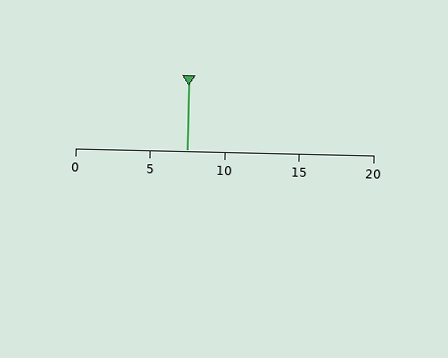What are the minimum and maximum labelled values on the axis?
The axis runs from 0 to 20.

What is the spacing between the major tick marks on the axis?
The major ticks are spaced 5 apart.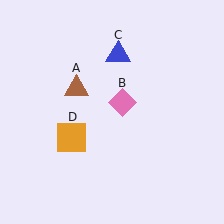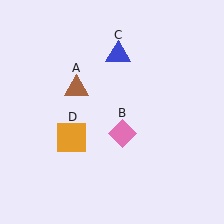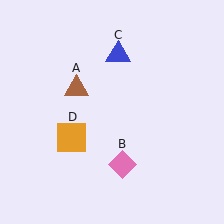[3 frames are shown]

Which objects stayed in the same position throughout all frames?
Brown triangle (object A) and blue triangle (object C) and orange square (object D) remained stationary.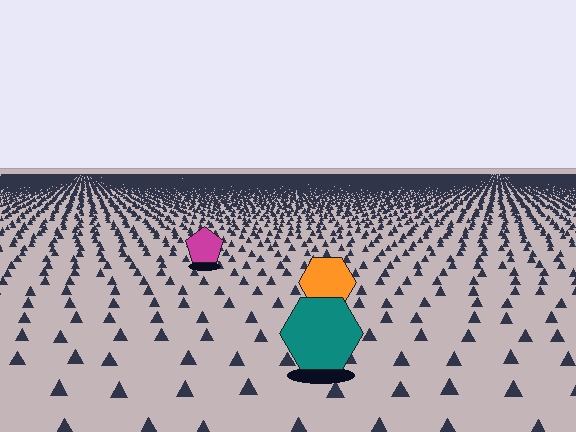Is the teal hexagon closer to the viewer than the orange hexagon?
Yes. The teal hexagon is closer — you can tell from the texture gradient: the ground texture is coarser near it.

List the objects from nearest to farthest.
From nearest to farthest: the teal hexagon, the orange hexagon, the magenta pentagon.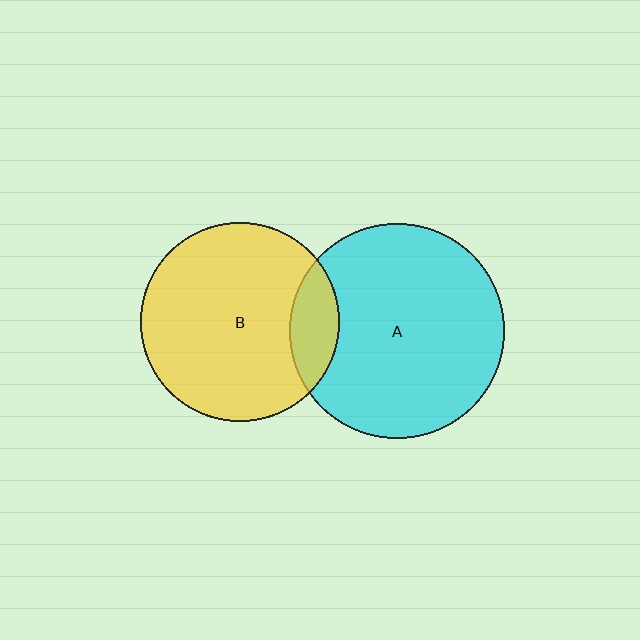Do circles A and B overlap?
Yes.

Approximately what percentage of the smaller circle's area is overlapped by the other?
Approximately 15%.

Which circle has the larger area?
Circle A (cyan).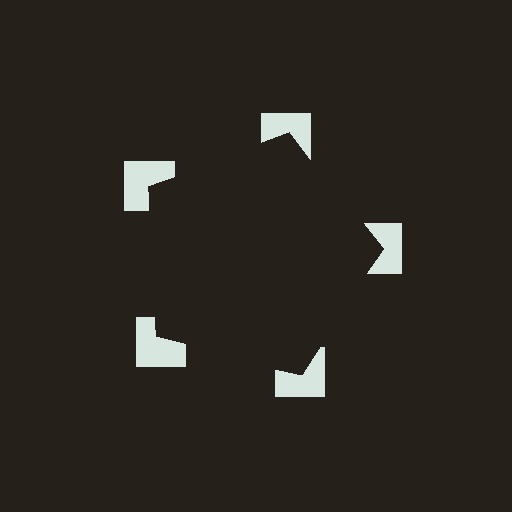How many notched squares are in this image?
There are 5 — one at each vertex of the illusory pentagon.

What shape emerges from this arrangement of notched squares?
An illusory pentagon — its edges are inferred from the aligned wedge cuts in the notched squares, not physically drawn.